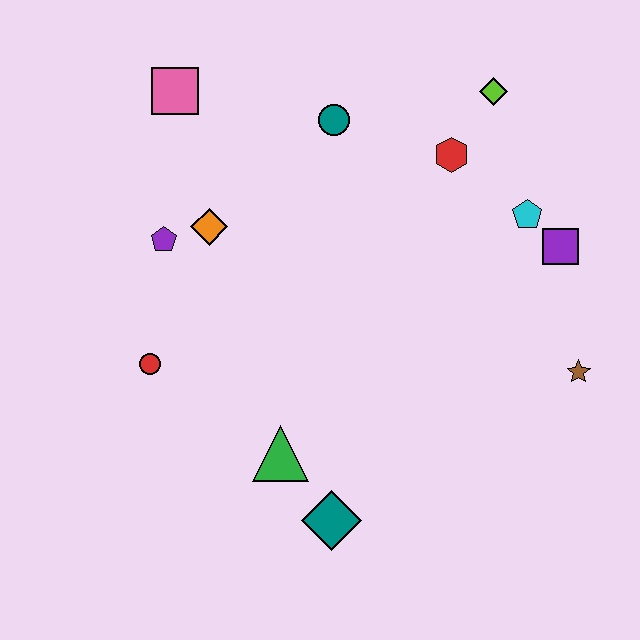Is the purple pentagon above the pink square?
No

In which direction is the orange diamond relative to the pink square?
The orange diamond is below the pink square.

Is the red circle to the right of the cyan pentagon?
No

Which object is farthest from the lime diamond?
The teal diamond is farthest from the lime diamond.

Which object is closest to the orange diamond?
The purple pentagon is closest to the orange diamond.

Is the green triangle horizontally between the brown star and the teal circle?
No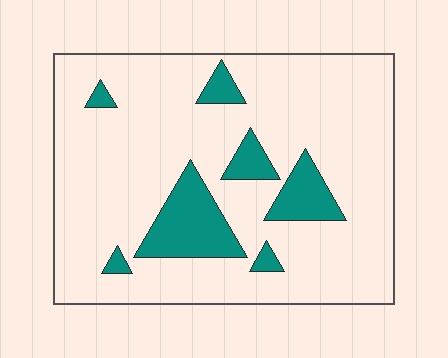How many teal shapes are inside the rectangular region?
7.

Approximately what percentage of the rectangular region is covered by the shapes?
Approximately 15%.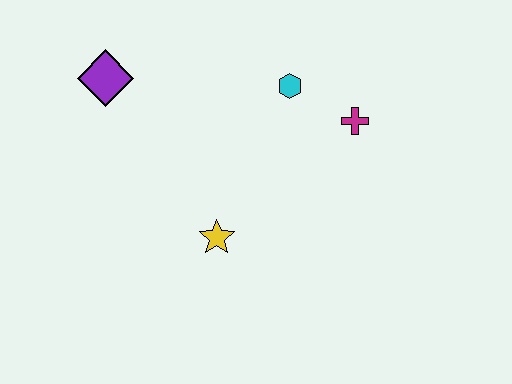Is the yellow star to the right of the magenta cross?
No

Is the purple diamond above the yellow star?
Yes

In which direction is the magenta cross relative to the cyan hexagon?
The magenta cross is to the right of the cyan hexagon.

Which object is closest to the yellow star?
The cyan hexagon is closest to the yellow star.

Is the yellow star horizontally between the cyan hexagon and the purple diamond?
Yes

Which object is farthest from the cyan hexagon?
The purple diamond is farthest from the cyan hexagon.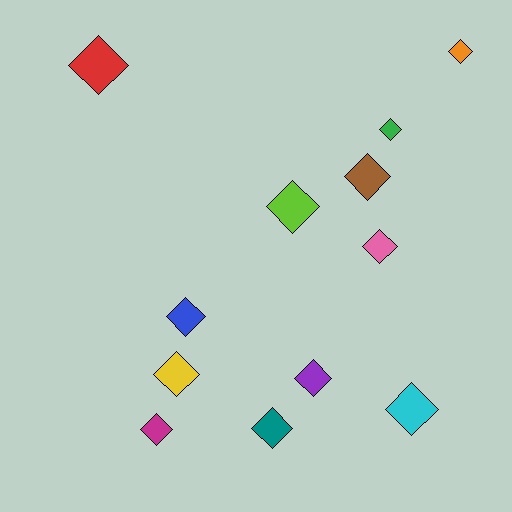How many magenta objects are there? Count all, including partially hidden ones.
There is 1 magenta object.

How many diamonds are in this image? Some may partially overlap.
There are 12 diamonds.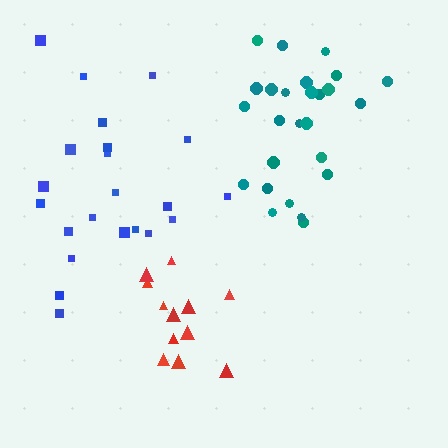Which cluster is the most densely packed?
Teal.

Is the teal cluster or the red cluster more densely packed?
Teal.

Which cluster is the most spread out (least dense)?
Blue.